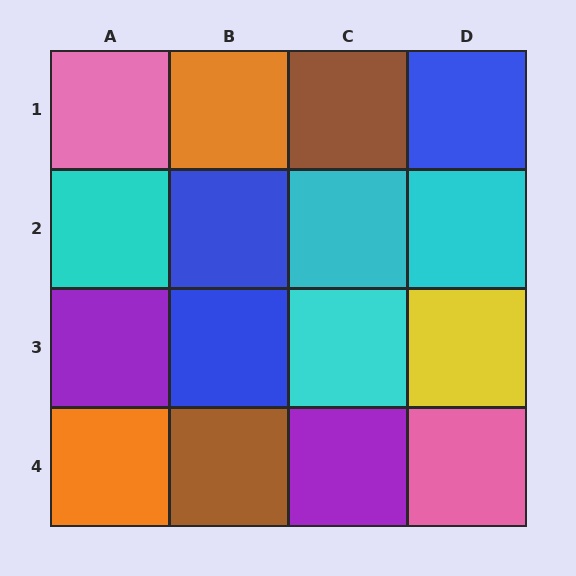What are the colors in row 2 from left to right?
Cyan, blue, cyan, cyan.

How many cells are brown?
2 cells are brown.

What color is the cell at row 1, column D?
Blue.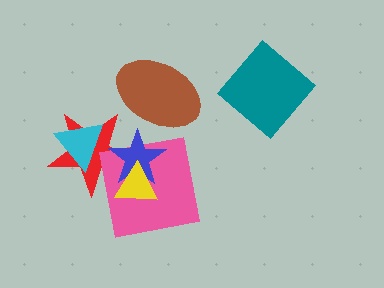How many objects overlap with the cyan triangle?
1 object overlaps with the cyan triangle.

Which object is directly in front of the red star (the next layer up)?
The pink square is directly in front of the red star.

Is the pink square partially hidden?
Yes, it is partially covered by another shape.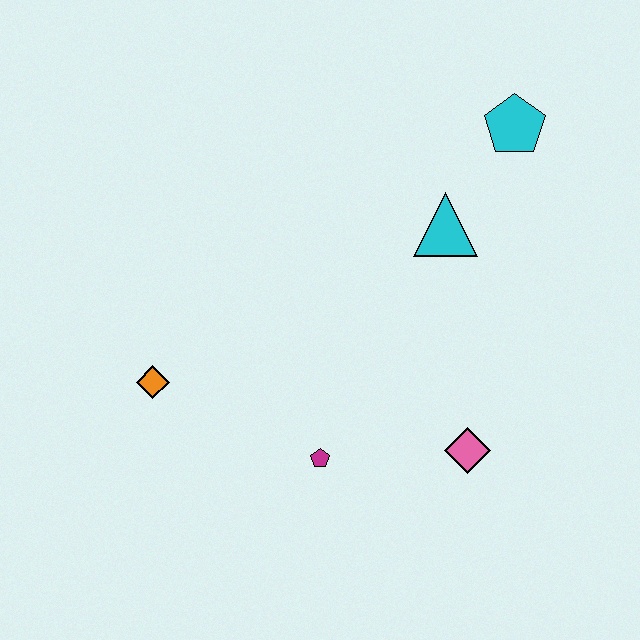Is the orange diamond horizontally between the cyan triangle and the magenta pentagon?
No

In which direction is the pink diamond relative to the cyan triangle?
The pink diamond is below the cyan triangle.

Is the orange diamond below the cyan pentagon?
Yes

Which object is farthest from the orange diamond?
The cyan pentagon is farthest from the orange diamond.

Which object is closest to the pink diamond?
The magenta pentagon is closest to the pink diamond.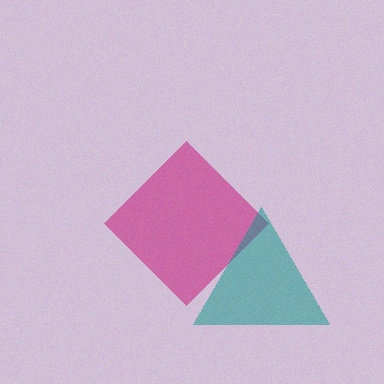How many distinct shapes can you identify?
There are 2 distinct shapes: a magenta diamond, a teal triangle.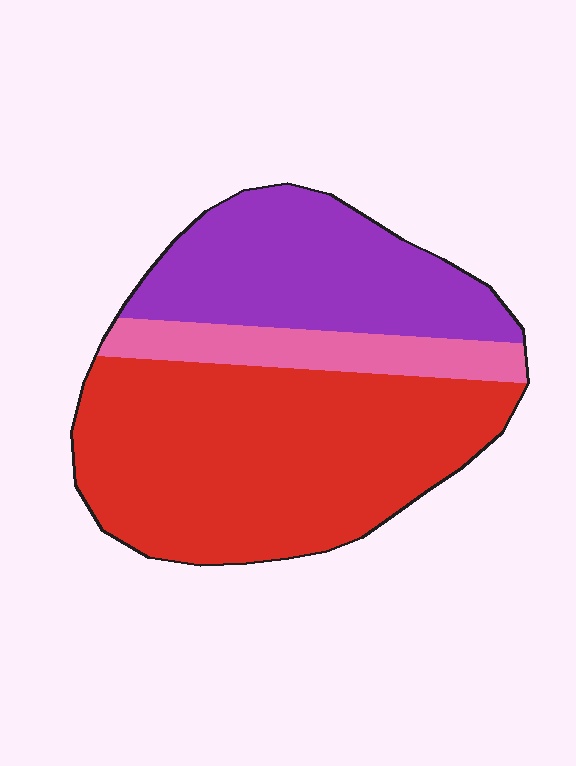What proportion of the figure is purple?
Purple takes up between a quarter and a half of the figure.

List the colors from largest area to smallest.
From largest to smallest: red, purple, pink.